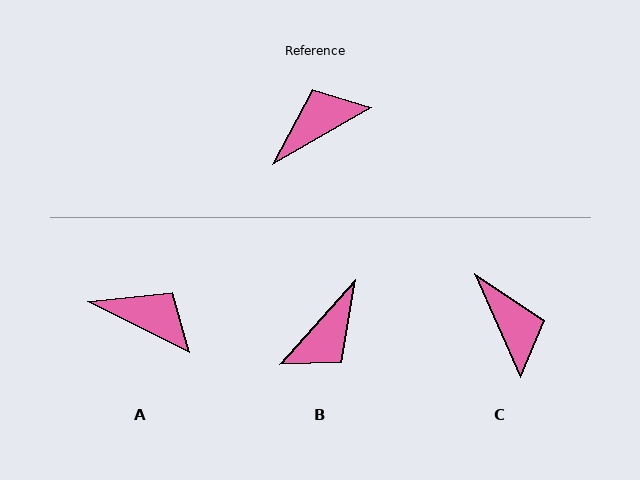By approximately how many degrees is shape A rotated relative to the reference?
Approximately 57 degrees clockwise.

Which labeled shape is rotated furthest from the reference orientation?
B, about 162 degrees away.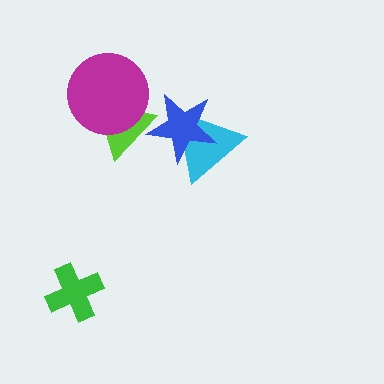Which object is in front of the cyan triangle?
The blue star is in front of the cyan triangle.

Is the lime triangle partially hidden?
Yes, it is partially covered by another shape.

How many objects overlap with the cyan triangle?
1 object overlaps with the cyan triangle.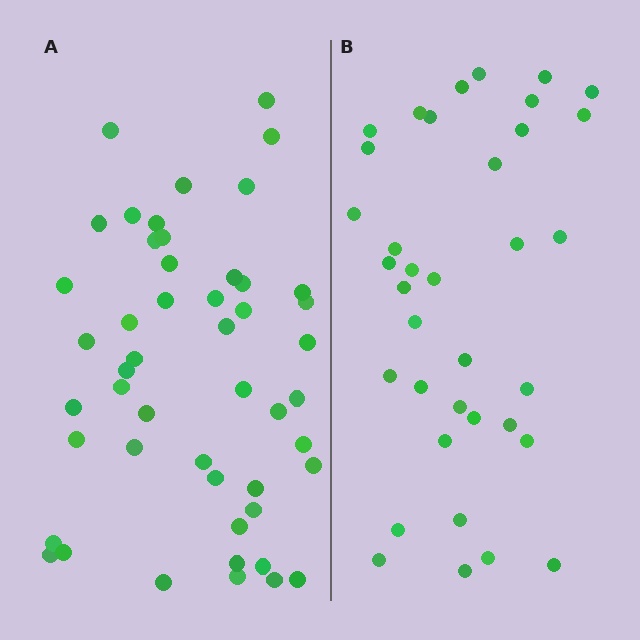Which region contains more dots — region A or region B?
Region A (the left region) has more dots.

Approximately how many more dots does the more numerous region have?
Region A has approximately 15 more dots than region B.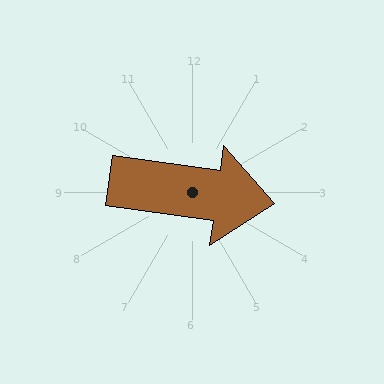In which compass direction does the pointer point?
East.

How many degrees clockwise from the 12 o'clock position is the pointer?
Approximately 98 degrees.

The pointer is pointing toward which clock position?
Roughly 3 o'clock.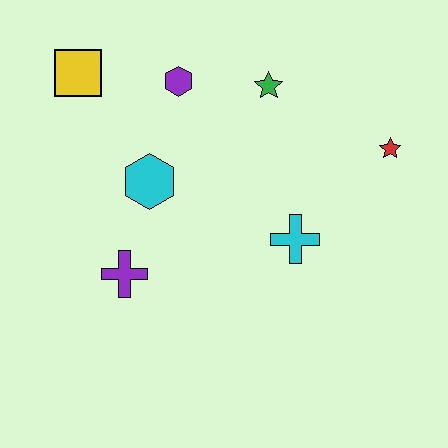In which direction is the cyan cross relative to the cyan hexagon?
The cyan cross is to the right of the cyan hexagon.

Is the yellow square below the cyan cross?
No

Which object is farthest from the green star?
The purple cross is farthest from the green star.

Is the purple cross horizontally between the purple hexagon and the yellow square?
Yes